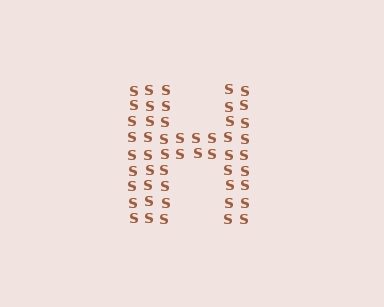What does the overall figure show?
The overall figure shows the letter H.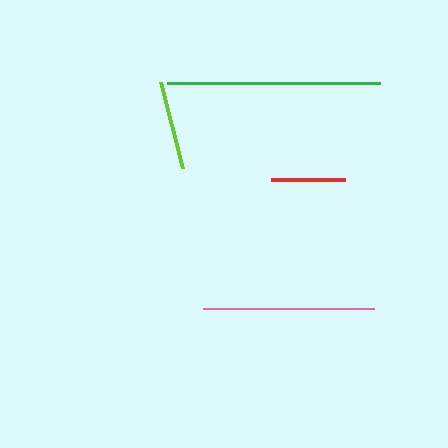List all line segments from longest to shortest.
From longest to shortest: green, pink, lime, red.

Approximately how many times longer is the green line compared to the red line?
The green line is approximately 2.9 times the length of the red line.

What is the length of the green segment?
The green segment is approximately 213 pixels long.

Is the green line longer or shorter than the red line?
The green line is longer than the red line.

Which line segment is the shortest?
The red line is the shortest at approximately 74 pixels.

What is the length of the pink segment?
The pink segment is approximately 171 pixels long.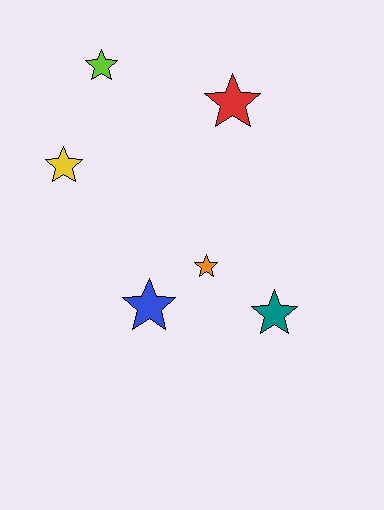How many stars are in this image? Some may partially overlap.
There are 6 stars.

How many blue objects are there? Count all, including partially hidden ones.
There is 1 blue object.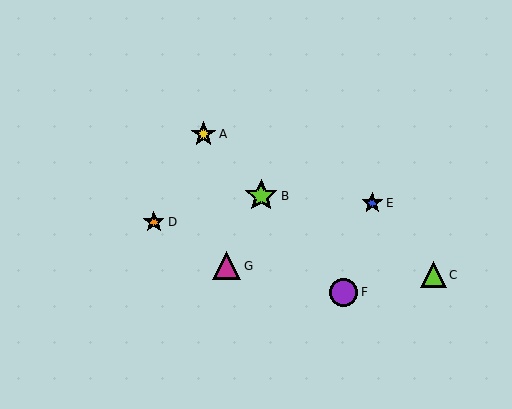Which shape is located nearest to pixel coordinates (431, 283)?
The lime triangle (labeled C) at (433, 275) is nearest to that location.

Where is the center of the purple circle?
The center of the purple circle is at (344, 292).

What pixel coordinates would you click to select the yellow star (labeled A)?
Click at (204, 134) to select the yellow star A.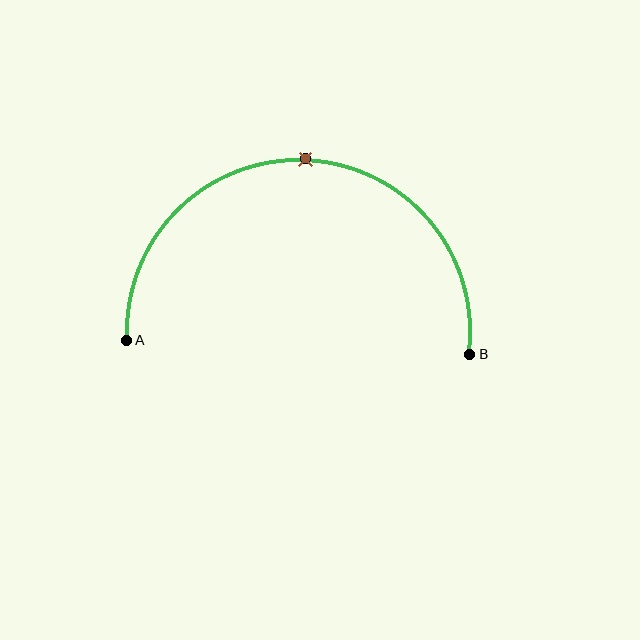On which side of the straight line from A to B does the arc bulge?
The arc bulges above the straight line connecting A and B.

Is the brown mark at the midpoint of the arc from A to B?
Yes. The brown mark lies on the arc at equal arc-length from both A and B — it is the arc midpoint.